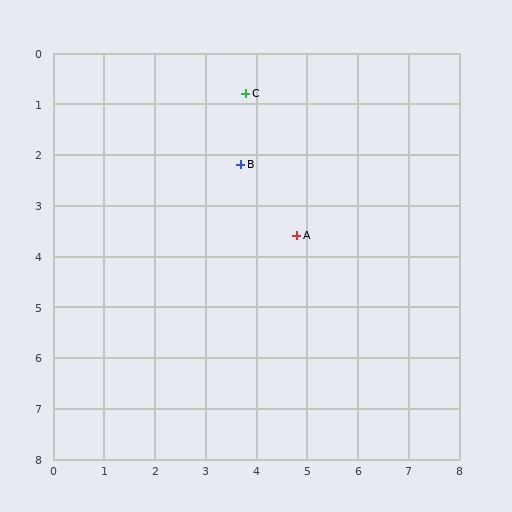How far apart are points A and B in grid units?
Points A and B are about 1.8 grid units apart.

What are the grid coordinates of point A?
Point A is at approximately (4.8, 3.6).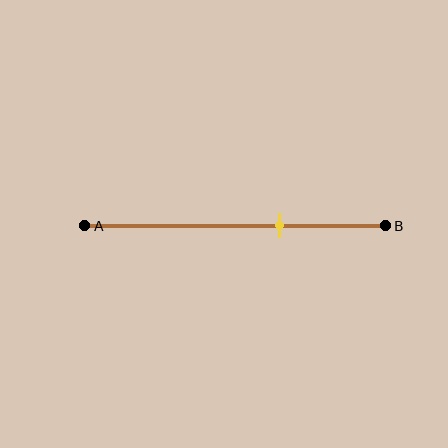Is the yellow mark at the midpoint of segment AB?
No, the mark is at about 65% from A, not at the 50% midpoint.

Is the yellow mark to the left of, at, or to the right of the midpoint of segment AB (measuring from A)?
The yellow mark is to the right of the midpoint of segment AB.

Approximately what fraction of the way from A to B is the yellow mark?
The yellow mark is approximately 65% of the way from A to B.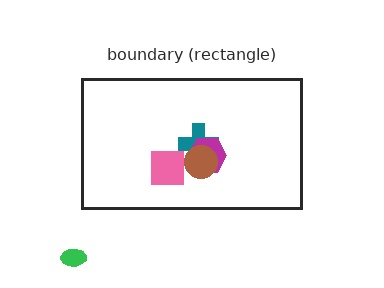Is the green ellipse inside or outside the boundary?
Outside.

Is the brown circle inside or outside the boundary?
Inside.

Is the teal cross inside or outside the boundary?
Inside.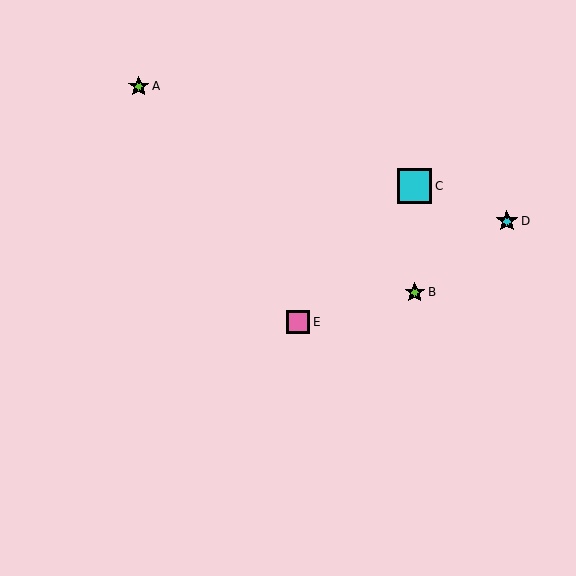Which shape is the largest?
The cyan square (labeled C) is the largest.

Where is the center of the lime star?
The center of the lime star is at (415, 292).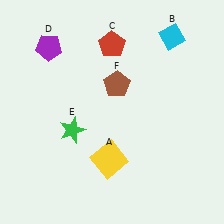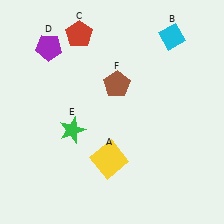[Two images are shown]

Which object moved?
The red pentagon (C) moved left.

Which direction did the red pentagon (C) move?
The red pentagon (C) moved left.